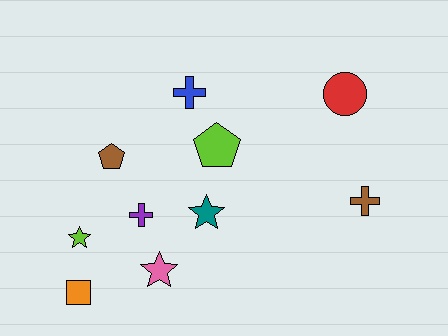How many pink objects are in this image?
There is 1 pink object.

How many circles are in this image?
There is 1 circle.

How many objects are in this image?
There are 10 objects.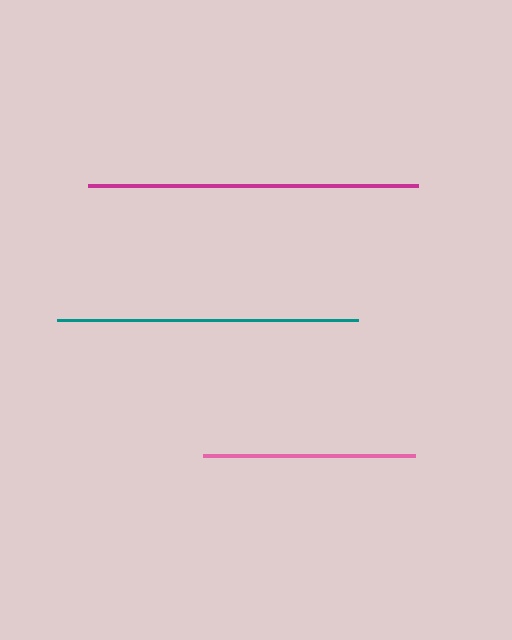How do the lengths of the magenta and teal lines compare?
The magenta and teal lines are approximately the same length.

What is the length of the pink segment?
The pink segment is approximately 212 pixels long.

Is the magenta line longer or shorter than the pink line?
The magenta line is longer than the pink line.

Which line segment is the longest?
The magenta line is the longest at approximately 330 pixels.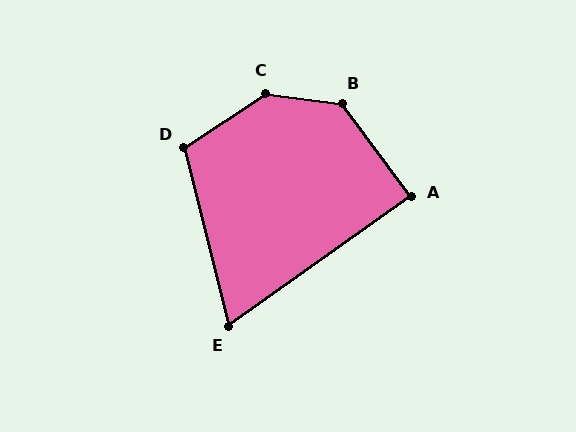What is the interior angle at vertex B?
Approximately 134 degrees (obtuse).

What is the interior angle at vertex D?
Approximately 109 degrees (obtuse).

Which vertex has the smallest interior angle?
E, at approximately 69 degrees.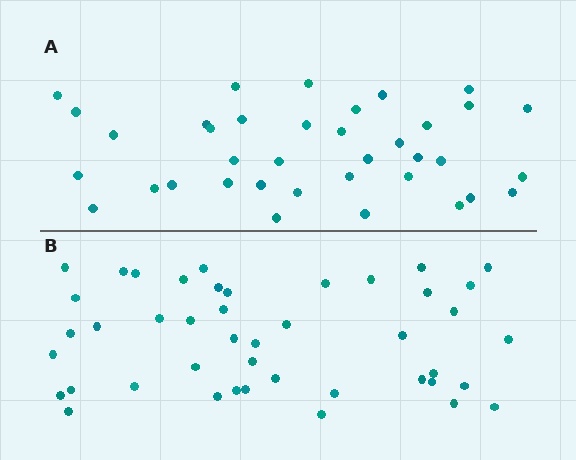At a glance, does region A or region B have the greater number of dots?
Region B (the bottom region) has more dots.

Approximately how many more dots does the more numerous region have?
Region B has roughly 8 or so more dots than region A.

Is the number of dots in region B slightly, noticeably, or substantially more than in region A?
Region B has only slightly more — the two regions are fairly close. The ratio is roughly 1.2 to 1.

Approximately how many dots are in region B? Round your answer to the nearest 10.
About 40 dots. (The exact count is 44, which rounds to 40.)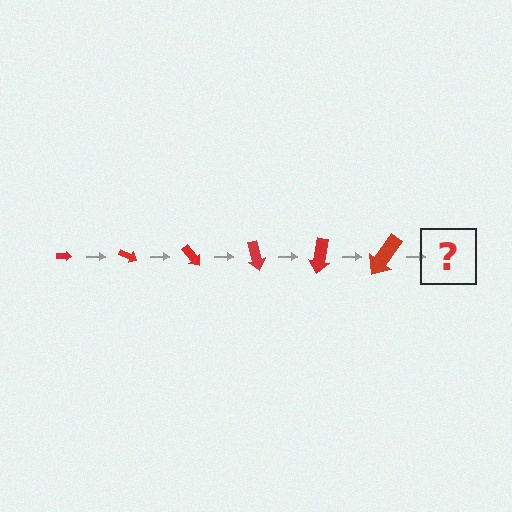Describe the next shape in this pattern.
It should be an arrow, larger than the previous one and rotated 150 degrees from the start.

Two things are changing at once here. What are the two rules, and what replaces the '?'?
The two rules are that the arrow grows larger each step and it rotates 25 degrees each step. The '?' should be an arrow, larger than the previous one and rotated 150 degrees from the start.